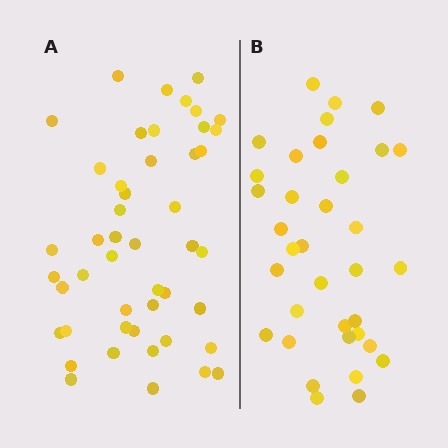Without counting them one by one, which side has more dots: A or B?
Region A (the left region) has more dots.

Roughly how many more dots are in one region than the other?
Region A has roughly 12 or so more dots than region B.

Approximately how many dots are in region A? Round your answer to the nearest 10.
About 50 dots. (The exact count is 47, which rounds to 50.)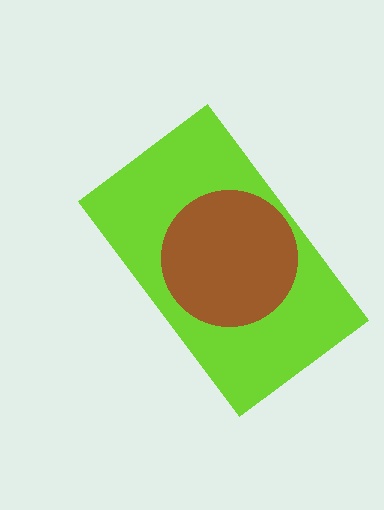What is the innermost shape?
The brown circle.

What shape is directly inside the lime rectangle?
The brown circle.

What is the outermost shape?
The lime rectangle.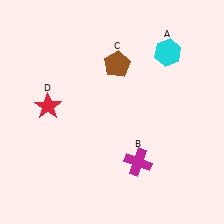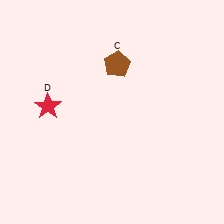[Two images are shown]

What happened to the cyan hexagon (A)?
The cyan hexagon (A) was removed in Image 2. It was in the top-right area of Image 1.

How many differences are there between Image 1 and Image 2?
There are 2 differences between the two images.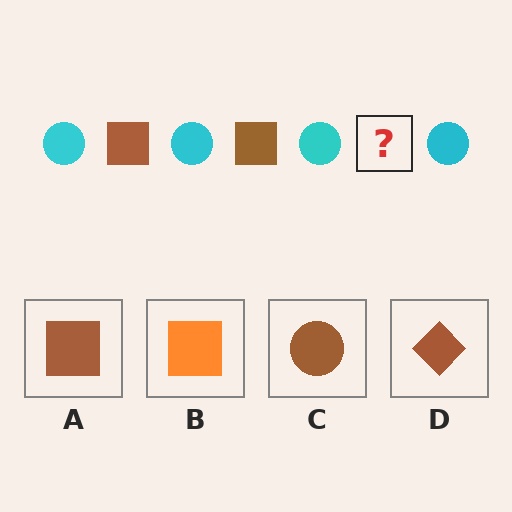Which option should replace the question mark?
Option A.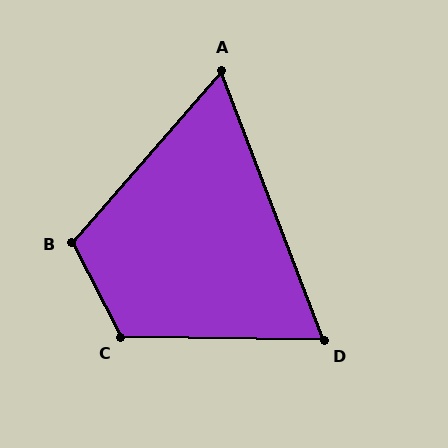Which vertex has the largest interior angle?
C, at approximately 118 degrees.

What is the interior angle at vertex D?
Approximately 68 degrees (acute).